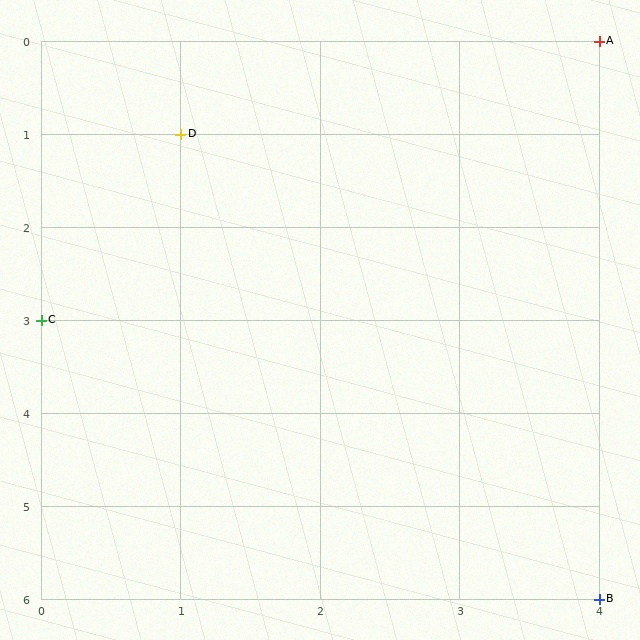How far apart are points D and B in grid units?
Points D and B are 3 columns and 5 rows apart (about 5.8 grid units diagonally).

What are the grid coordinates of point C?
Point C is at grid coordinates (0, 3).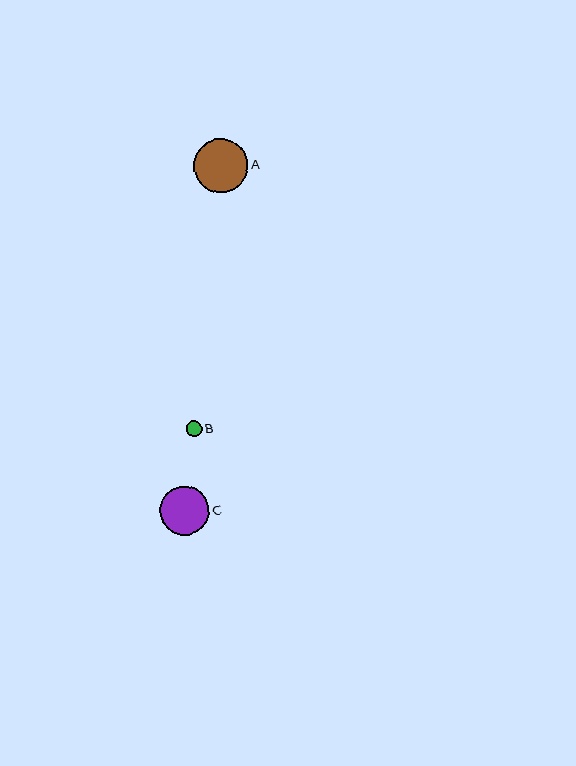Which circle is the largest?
Circle A is the largest with a size of approximately 54 pixels.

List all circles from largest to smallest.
From largest to smallest: A, C, B.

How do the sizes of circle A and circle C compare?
Circle A and circle C are approximately the same size.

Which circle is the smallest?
Circle B is the smallest with a size of approximately 16 pixels.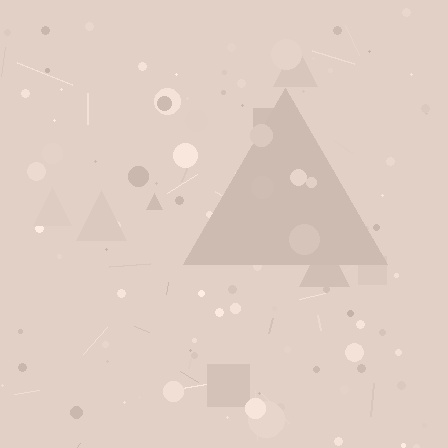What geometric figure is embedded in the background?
A triangle is embedded in the background.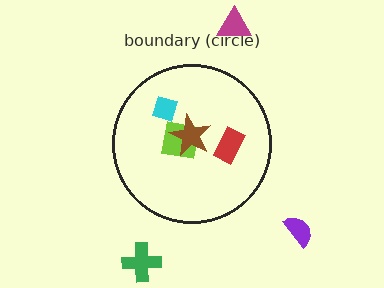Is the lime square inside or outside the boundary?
Inside.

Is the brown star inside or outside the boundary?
Inside.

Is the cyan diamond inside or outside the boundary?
Inside.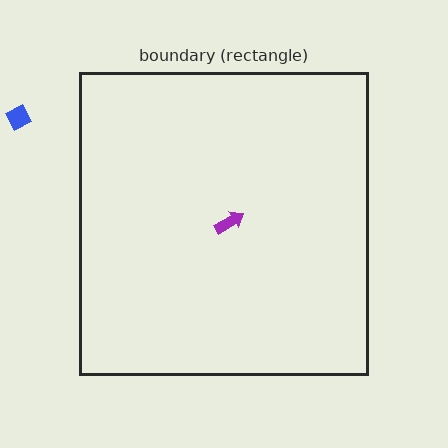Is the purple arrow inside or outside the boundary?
Inside.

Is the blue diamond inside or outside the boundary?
Outside.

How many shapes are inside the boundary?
1 inside, 1 outside.